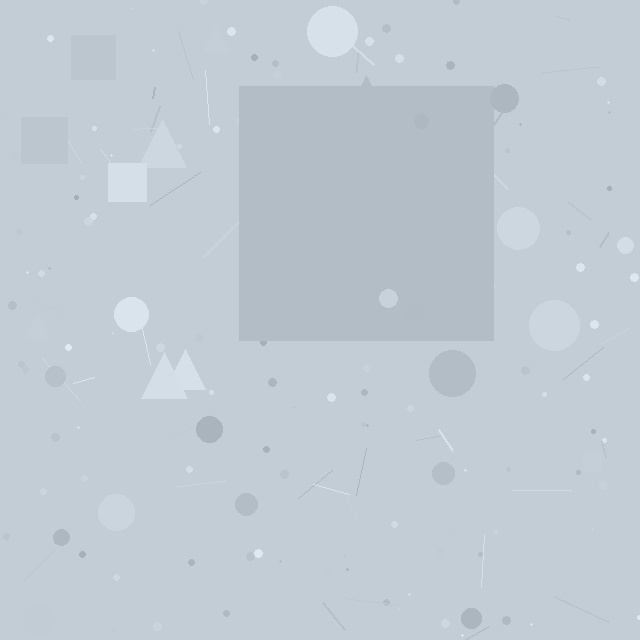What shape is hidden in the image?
A square is hidden in the image.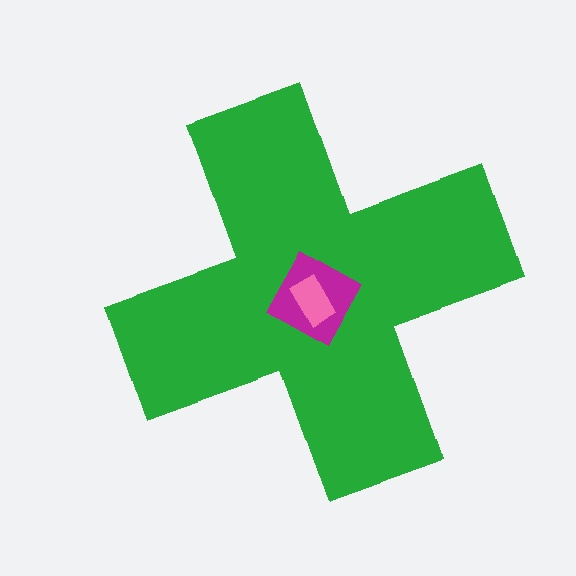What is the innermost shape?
The pink rectangle.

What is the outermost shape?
The green cross.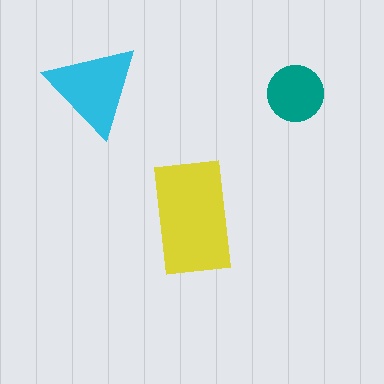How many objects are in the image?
There are 3 objects in the image.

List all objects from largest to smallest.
The yellow rectangle, the cyan triangle, the teal circle.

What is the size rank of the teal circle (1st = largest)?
3rd.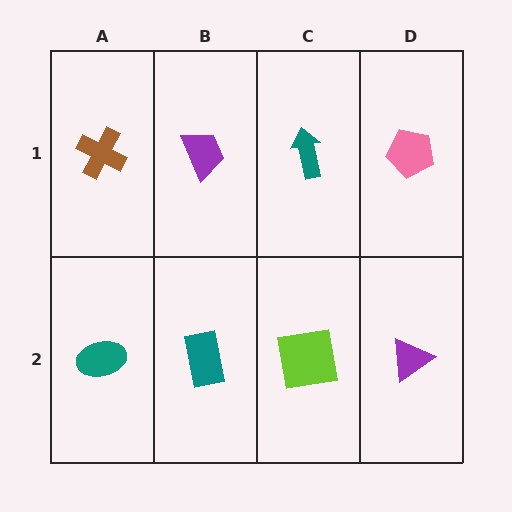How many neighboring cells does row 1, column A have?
2.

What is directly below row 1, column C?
A lime square.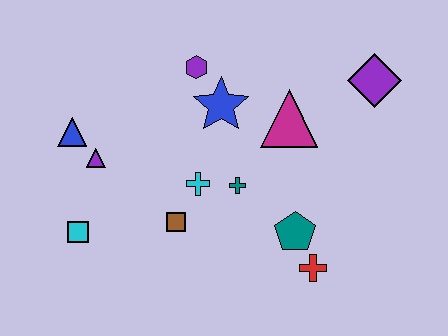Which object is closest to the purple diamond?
The magenta triangle is closest to the purple diamond.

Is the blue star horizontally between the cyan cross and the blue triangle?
No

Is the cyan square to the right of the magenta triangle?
No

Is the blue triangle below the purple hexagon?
Yes